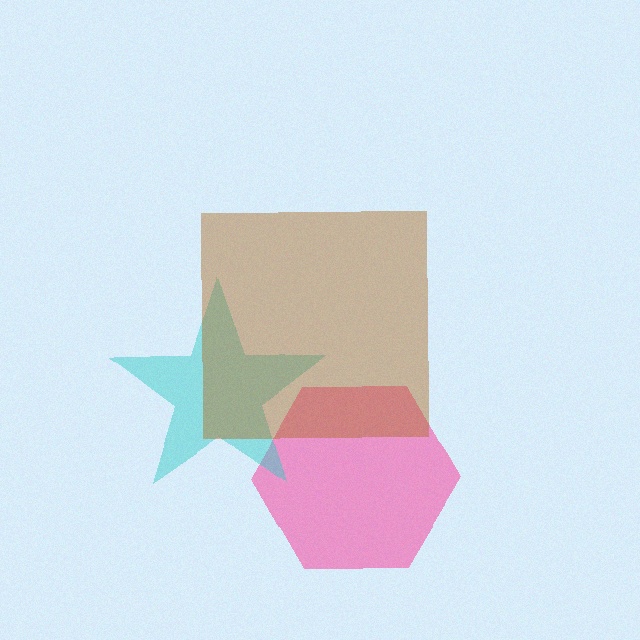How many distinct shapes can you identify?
There are 3 distinct shapes: a pink hexagon, a cyan star, a brown square.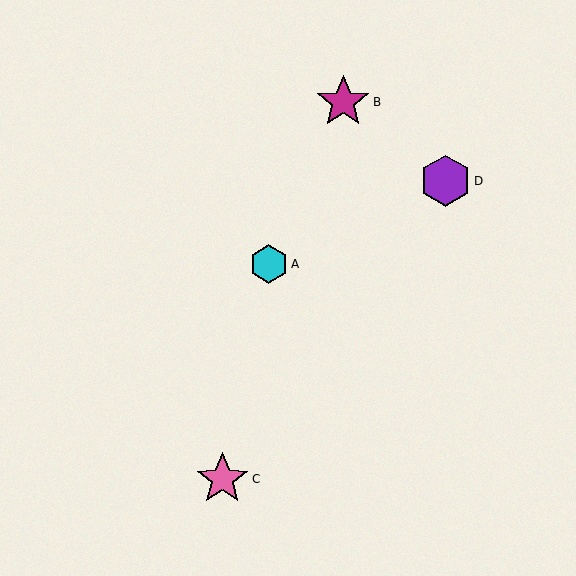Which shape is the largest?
The magenta star (labeled B) is the largest.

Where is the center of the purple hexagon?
The center of the purple hexagon is at (446, 181).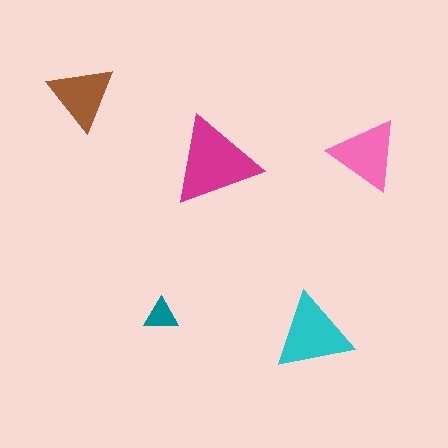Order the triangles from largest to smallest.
the magenta one, the cyan one, the pink one, the brown one, the teal one.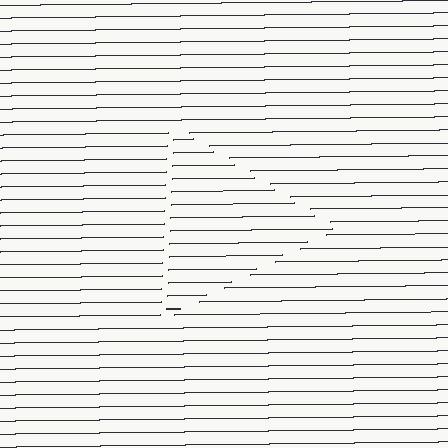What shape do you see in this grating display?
An illusory triangle. The interior of the shape contains the same grating, shifted by half a period — the contour is defined by the phase discontinuity where line-ends from the inner and outer gratings abut.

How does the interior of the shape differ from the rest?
The interior of the shape contains the same grating, shifted by half a period — the contour is defined by the phase discontinuity where line-ends from the inner and outer gratings abut.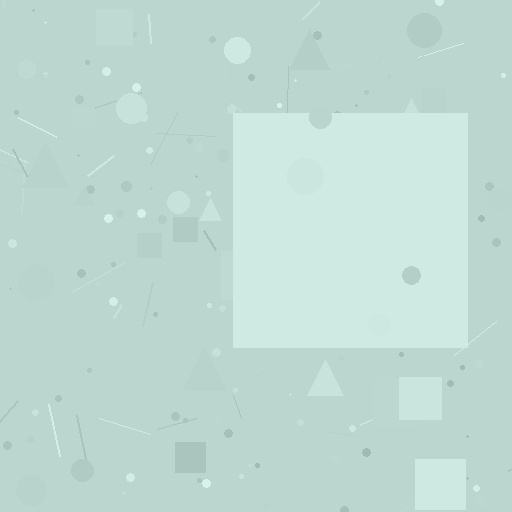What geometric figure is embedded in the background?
A square is embedded in the background.